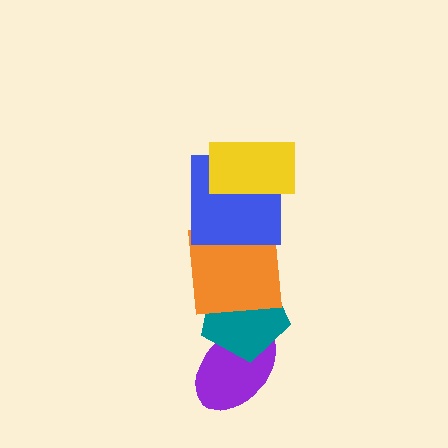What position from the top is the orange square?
The orange square is 3rd from the top.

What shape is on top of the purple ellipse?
The teal pentagon is on top of the purple ellipse.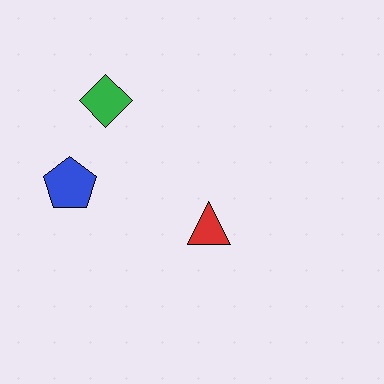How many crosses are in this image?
There are no crosses.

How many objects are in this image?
There are 3 objects.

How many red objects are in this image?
There is 1 red object.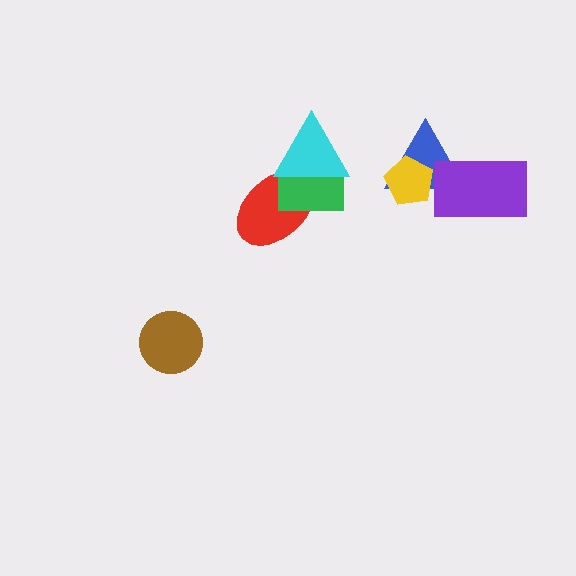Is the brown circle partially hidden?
No, no other shape covers it.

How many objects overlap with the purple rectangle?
1 object overlaps with the purple rectangle.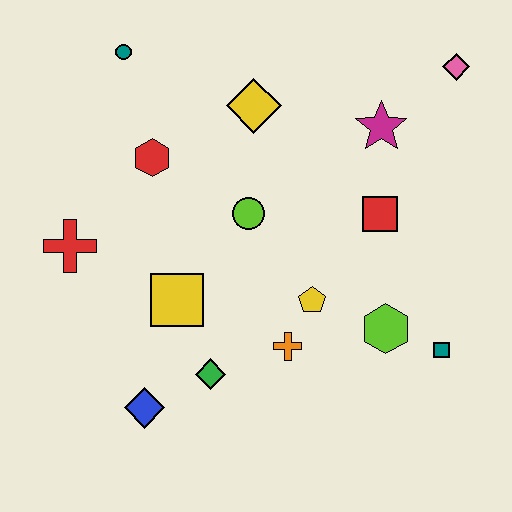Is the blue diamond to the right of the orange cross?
No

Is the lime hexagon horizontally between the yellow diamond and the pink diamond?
Yes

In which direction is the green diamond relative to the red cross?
The green diamond is to the right of the red cross.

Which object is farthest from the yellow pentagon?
The teal circle is farthest from the yellow pentagon.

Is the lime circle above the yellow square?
Yes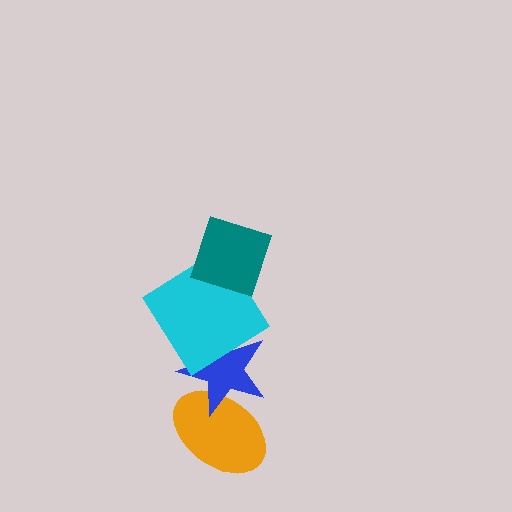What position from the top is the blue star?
The blue star is 3rd from the top.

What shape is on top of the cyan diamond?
The teal diamond is on top of the cyan diamond.